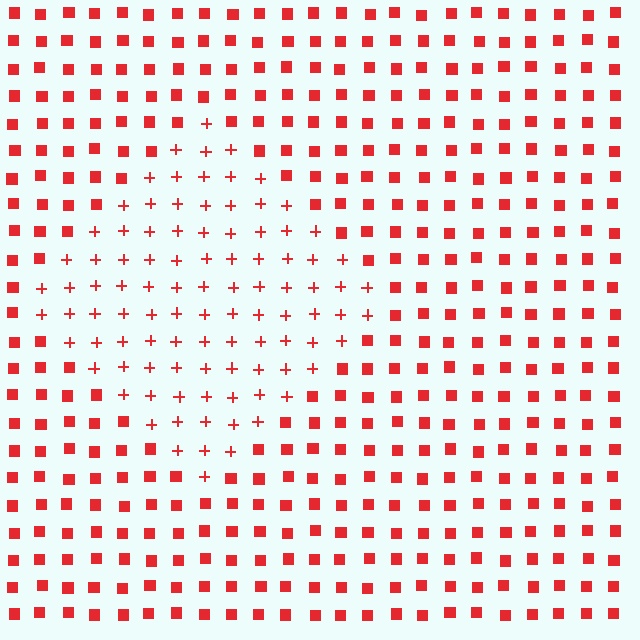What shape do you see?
I see a diamond.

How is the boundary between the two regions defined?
The boundary is defined by a change in element shape: plus signs inside vs. squares outside. All elements share the same color and spacing.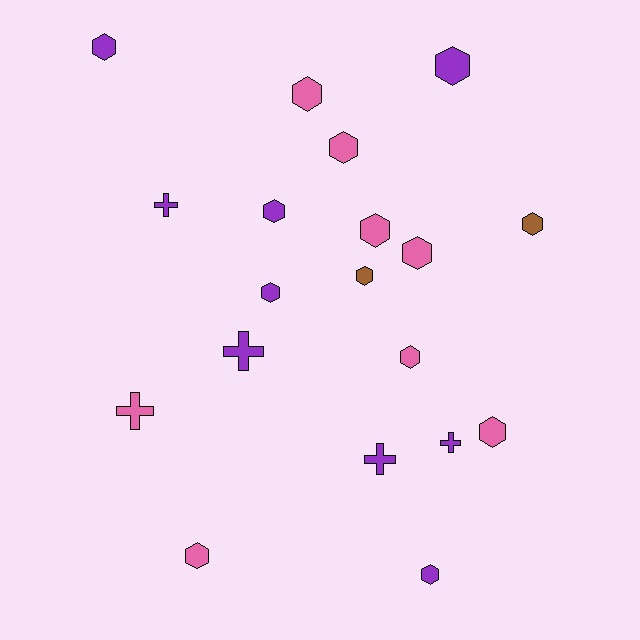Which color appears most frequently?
Purple, with 9 objects.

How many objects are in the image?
There are 19 objects.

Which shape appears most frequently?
Hexagon, with 14 objects.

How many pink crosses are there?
There is 1 pink cross.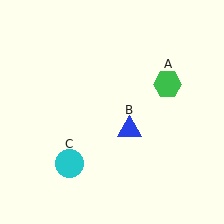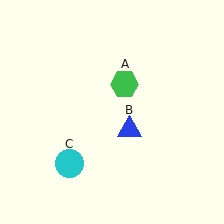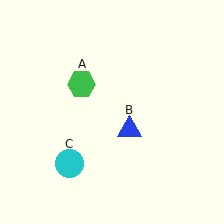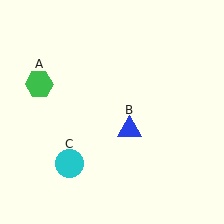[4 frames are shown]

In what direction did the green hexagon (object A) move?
The green hexagon (object A) moved left.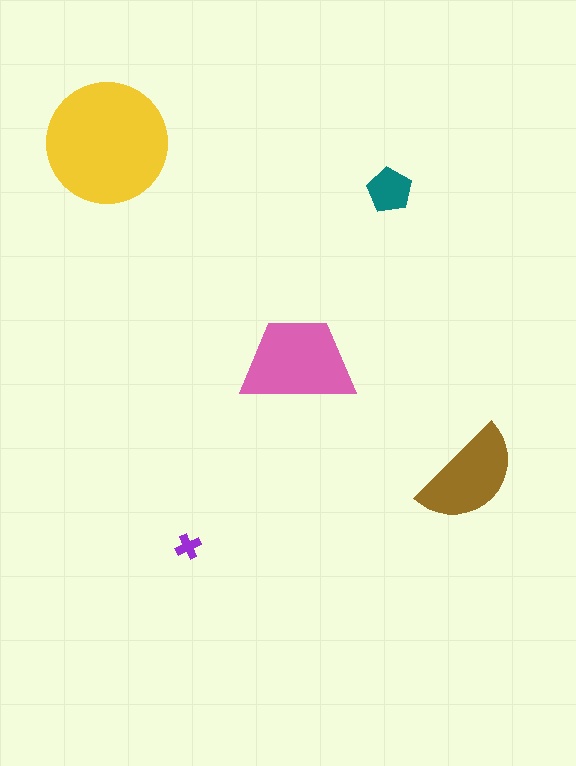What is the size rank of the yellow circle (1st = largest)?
1st.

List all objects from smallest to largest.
The purple cross, the teal pentagon, the brown semicircle, the pink trapezoid, the yellow circle.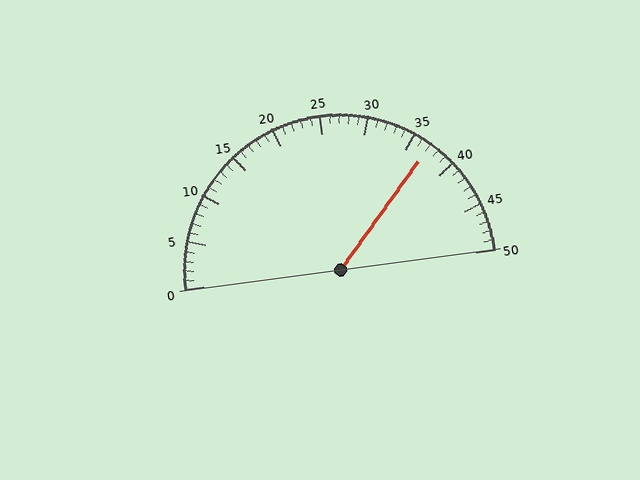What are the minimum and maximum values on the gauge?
The gauge ranges from 0 to 50.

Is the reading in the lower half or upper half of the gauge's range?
The reading is in the upper half of the range (0 to 50).